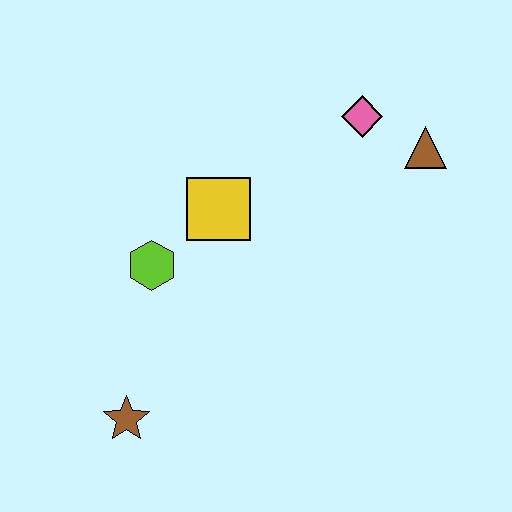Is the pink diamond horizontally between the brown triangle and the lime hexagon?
Yes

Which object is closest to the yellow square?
The lime hexagon is closest to the yellow square.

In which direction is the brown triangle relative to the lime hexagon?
The brown triangle is to the right of the lime hexagon.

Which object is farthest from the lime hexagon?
The brown triangle is farthest from the lime hexagon.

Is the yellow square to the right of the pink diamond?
No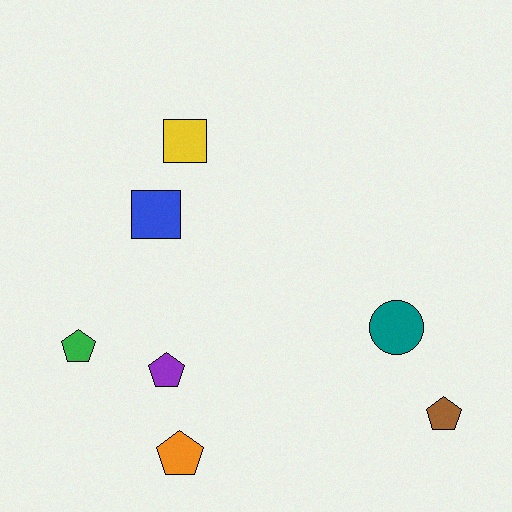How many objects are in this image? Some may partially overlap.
There are 7 objects.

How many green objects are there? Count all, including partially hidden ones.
There is 1 green object.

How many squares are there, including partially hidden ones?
There are 2 squares.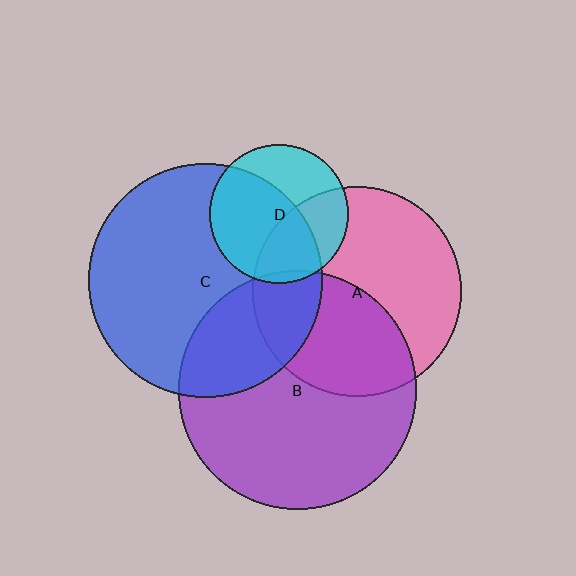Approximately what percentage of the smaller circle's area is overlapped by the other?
Approximately 60%.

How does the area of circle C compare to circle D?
Approximately 2.8 times.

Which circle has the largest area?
Circle B (purple).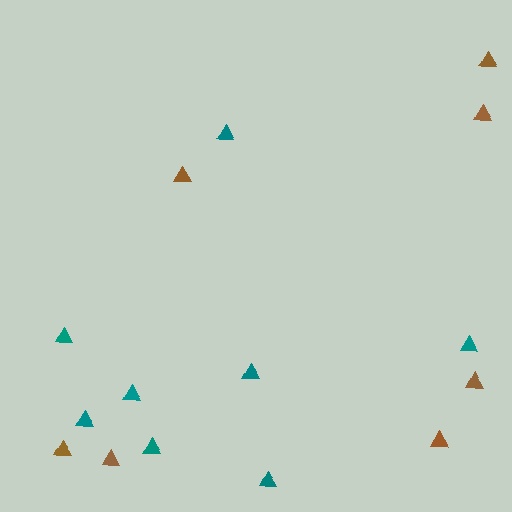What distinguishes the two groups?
There are 2 groups: one group of brown triangles (7) and one group of teal triangles (8).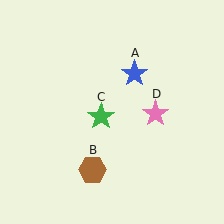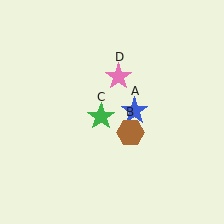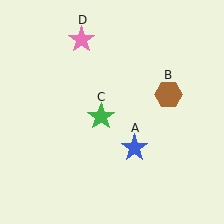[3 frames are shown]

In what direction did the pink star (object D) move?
The pink star (object D) moved up and to the left.